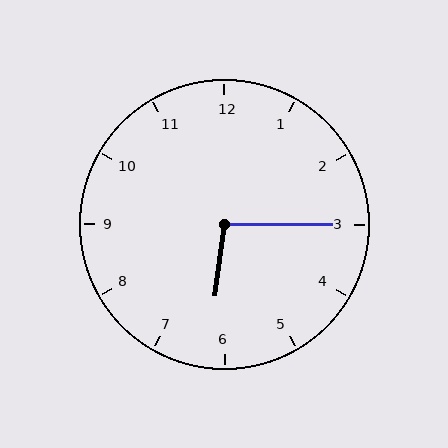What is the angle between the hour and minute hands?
Approximately 98 degrees.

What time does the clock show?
6:15.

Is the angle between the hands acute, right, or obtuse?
It is obtuse.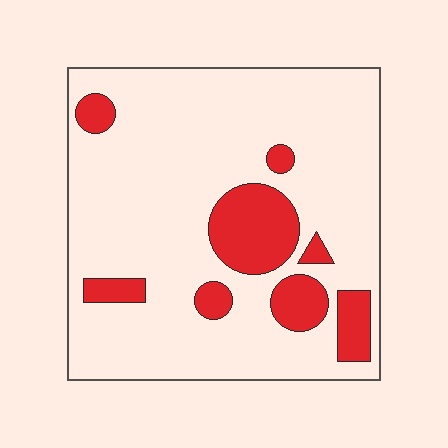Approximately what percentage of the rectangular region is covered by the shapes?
Approximately 15%.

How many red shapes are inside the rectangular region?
8.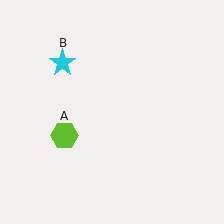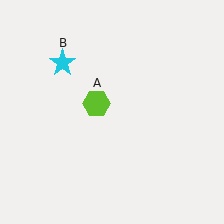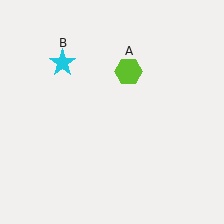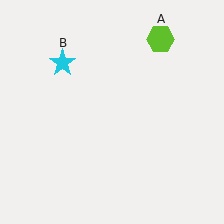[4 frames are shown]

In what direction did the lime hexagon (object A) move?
The lime hexagon (object A) moved up and to the right.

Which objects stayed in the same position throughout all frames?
Cyan star (object B) remained stationary.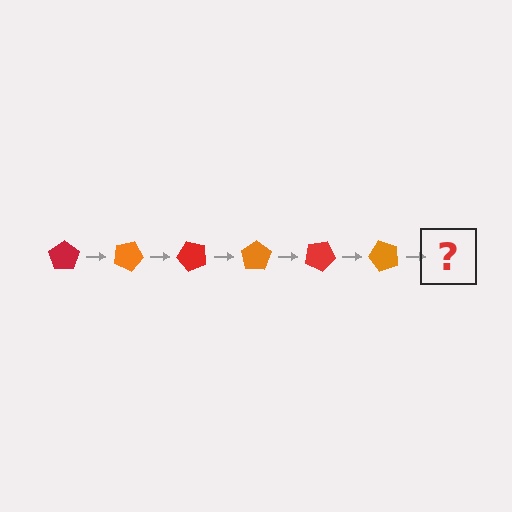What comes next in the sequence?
The next element should be a red pentagon, rotated 150 degrees from the start.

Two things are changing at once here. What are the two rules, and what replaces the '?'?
The two rules are that it rotates 25 degrees each step and the color cycles through red and orange. The '?' should be a red pentagon, rotated 150 degrees from the start.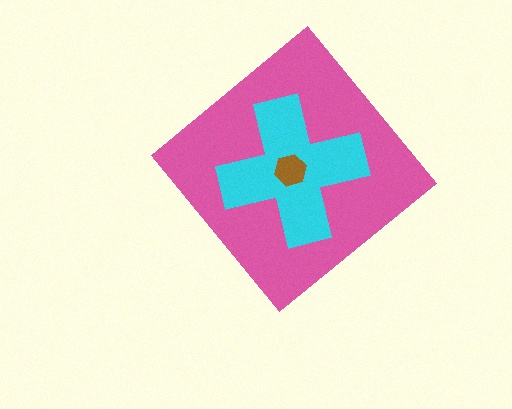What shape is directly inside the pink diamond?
The cyan cross.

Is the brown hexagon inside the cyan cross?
Yes.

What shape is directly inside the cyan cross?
The brown hexagon.